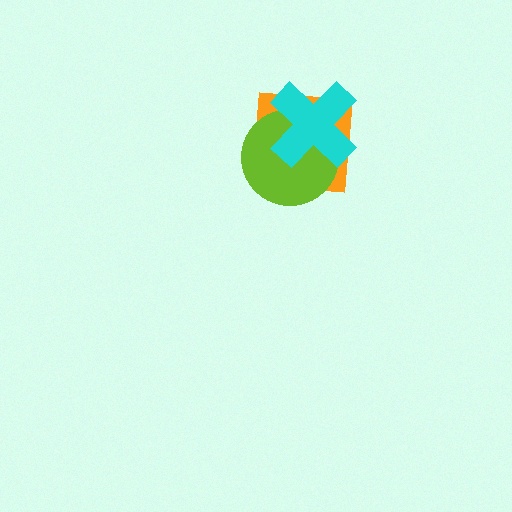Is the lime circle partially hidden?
Yes, it is partially covered by another shape.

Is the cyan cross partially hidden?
No, no other shape covers it.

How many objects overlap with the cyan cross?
2 objects overlap with the cyan cross.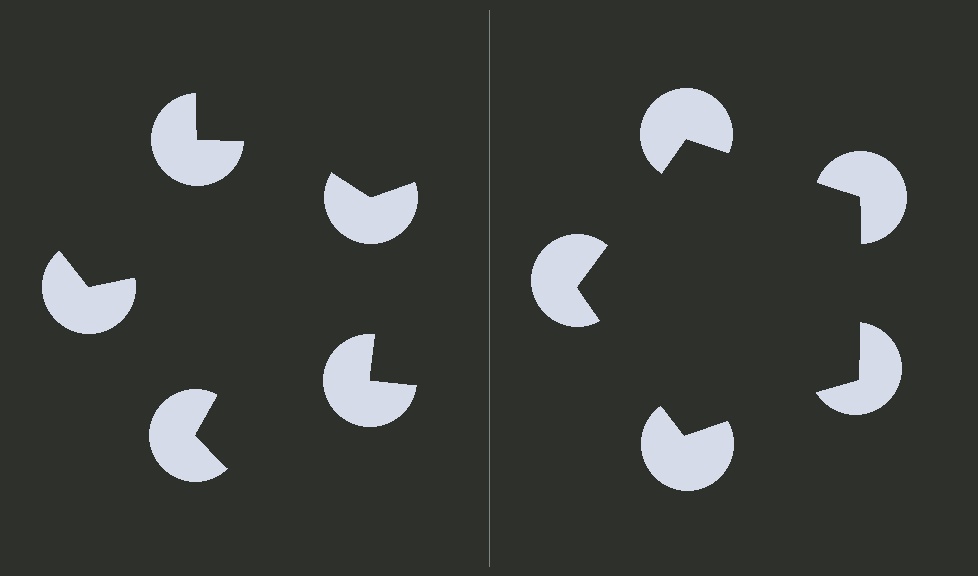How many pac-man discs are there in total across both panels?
10 — 5 on each side.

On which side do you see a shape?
An illusory pentagon appears on the right side. On the left side the wedge cuts are rotated, so no coherent shape forms.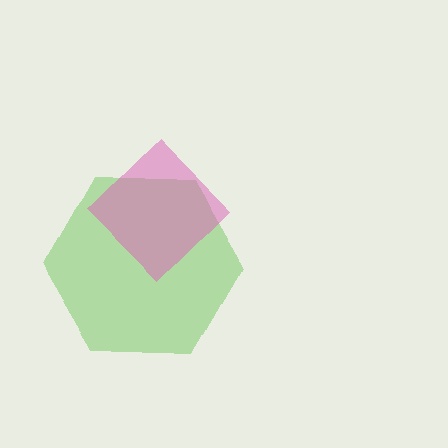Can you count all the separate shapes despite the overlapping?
Yes, there are 2 separate shapes.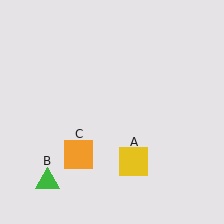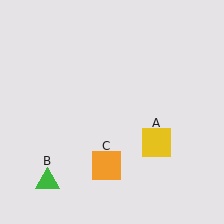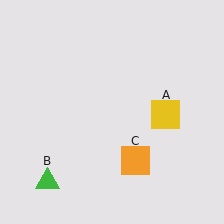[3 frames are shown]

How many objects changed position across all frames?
2 objects changed position: yellow square (object A), orange square (object C).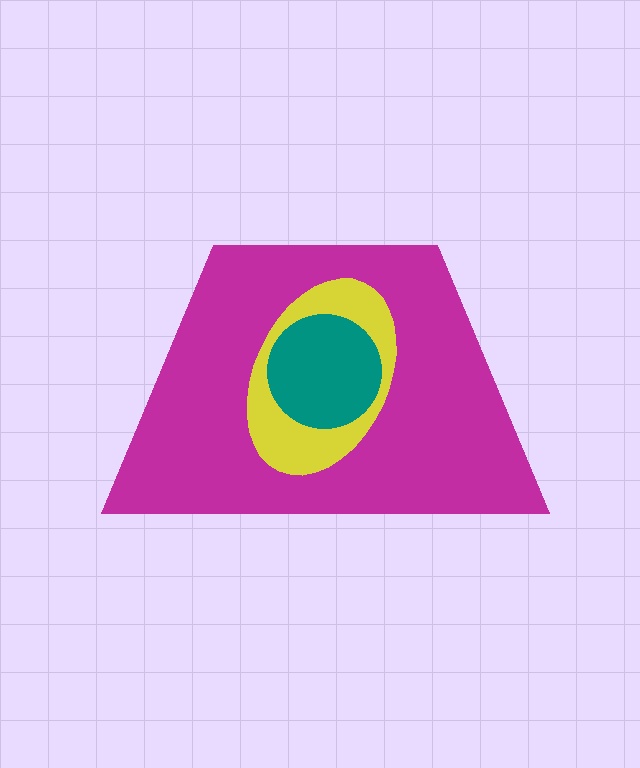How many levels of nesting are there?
3.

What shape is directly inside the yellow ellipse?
The teal circle.